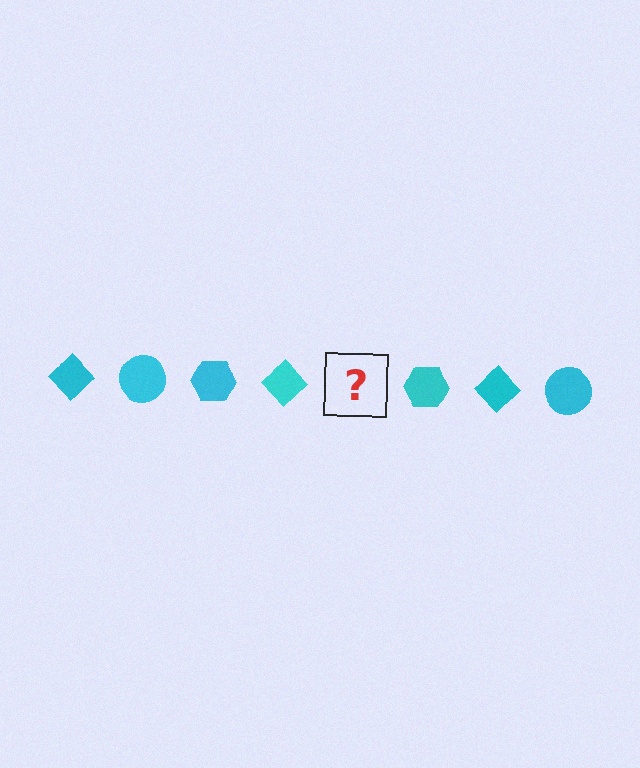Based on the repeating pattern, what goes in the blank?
The blank should be a cyan circle.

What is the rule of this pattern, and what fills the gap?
The rule is that the pattern cycles through diamond, circle, hexagon shapes in cyan. The gap should be filled with a cyan circle.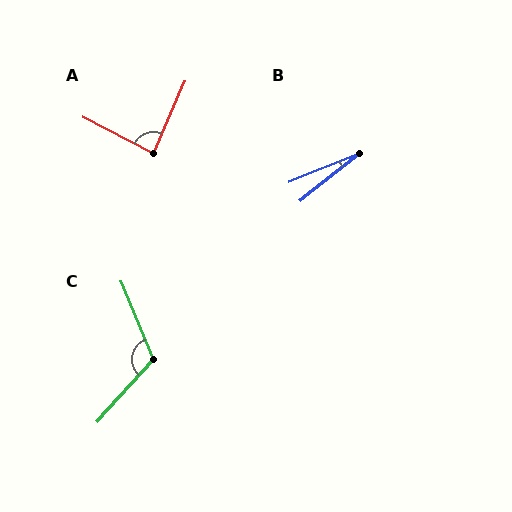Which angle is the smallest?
B, at approximately 16 degrees.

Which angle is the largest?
C, at approximately 116 degrees.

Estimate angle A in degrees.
Approximately 86 degrees.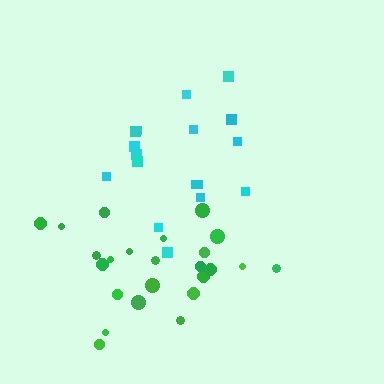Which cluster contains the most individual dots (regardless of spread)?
Green (24).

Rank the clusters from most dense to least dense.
green, cyan.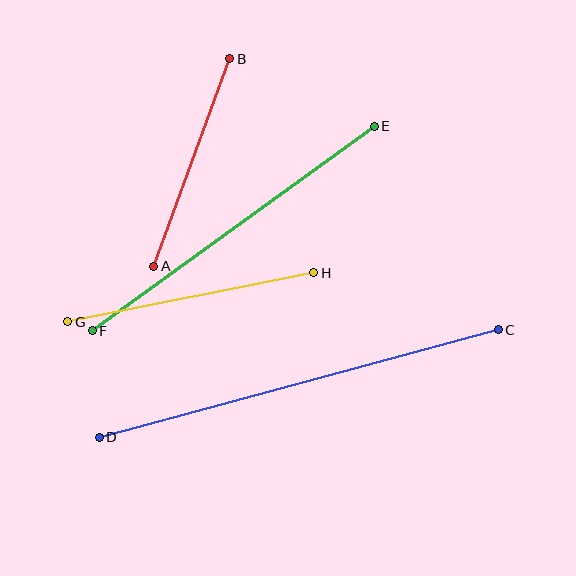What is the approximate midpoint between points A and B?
The midpoint is at approximately (192, 163) pixels.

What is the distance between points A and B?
The distance is approximately 221 pixels.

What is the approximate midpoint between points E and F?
The midpoint is at approximately (233, 228) pixels.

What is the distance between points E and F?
The distance is approximately 348 pixels.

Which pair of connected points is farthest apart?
Points C and D are farthest apart.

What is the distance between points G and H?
The distance is approximately 251 pixels.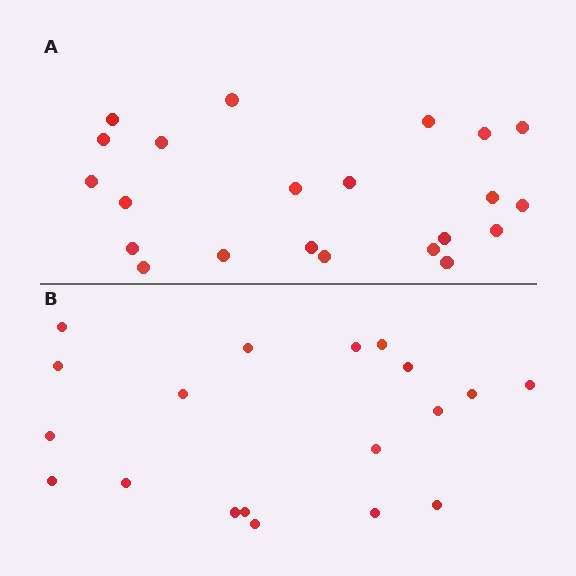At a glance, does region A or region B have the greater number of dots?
Region A (the top region) has more dots.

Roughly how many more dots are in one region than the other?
Region A has just a few more — roughly 2 or 3 more dots than region B.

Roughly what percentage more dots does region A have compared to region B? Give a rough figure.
About 15% more.